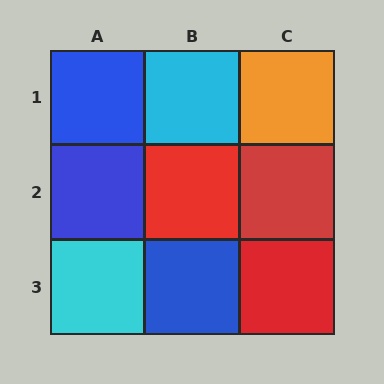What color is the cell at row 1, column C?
Orange.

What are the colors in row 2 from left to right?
Blue, red, red.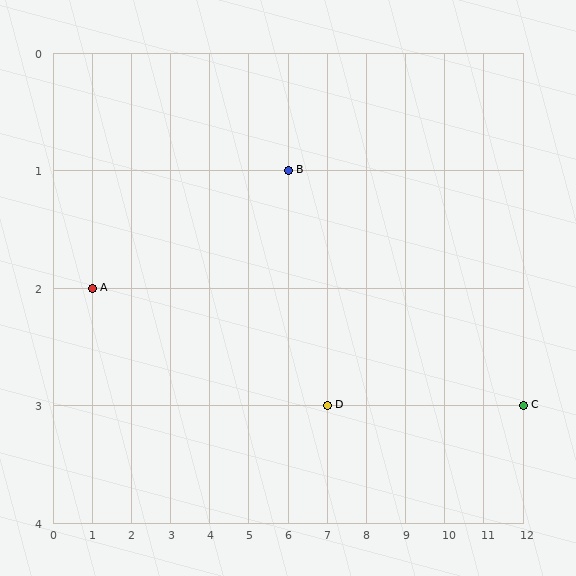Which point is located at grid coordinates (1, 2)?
Point A is at (1, 2).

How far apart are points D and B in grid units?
Points D and B are 1 column and 2 rows apart (about 2.2 grid units diagonally).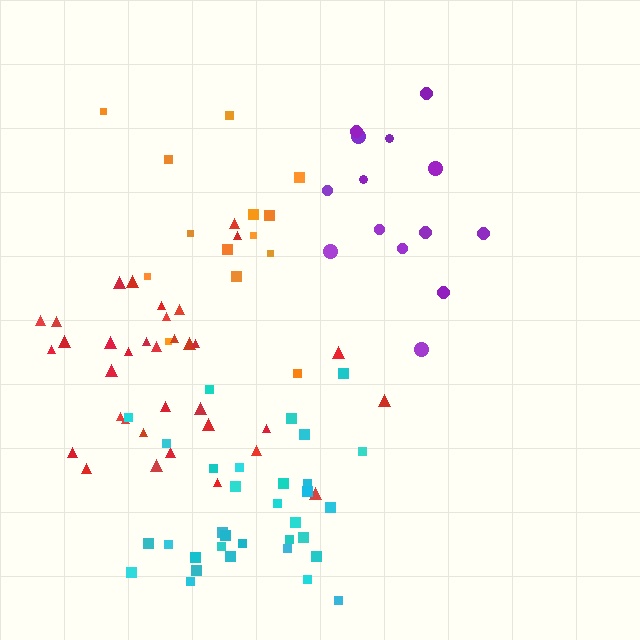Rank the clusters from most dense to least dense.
red, cyan, purple, orange.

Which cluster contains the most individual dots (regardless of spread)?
Red (35).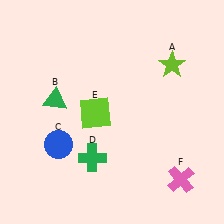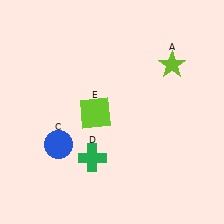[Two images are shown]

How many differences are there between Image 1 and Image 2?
There are 2 differences between the two images.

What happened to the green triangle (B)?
The green triangle (B) was removed in Image 2. It was in the top-left area of Image 1.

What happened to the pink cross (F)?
The pink cross (F) was removed in Image 2. It was in the bottom-right area of Image 1.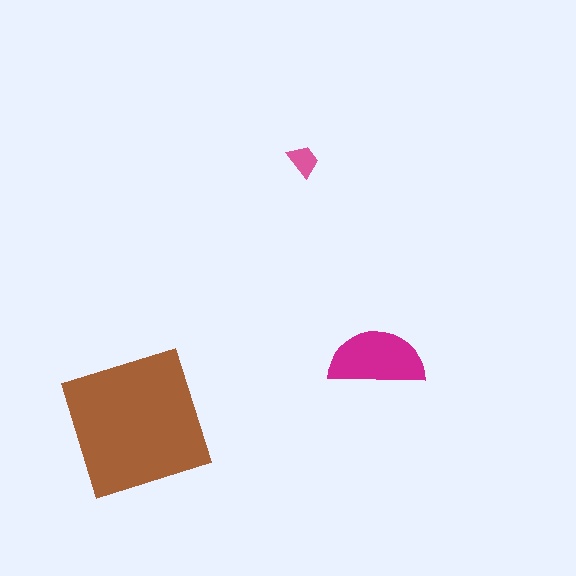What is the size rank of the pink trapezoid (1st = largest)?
3rd.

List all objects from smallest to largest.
The pink trapezoid, the magenta semicircle, the brown square.